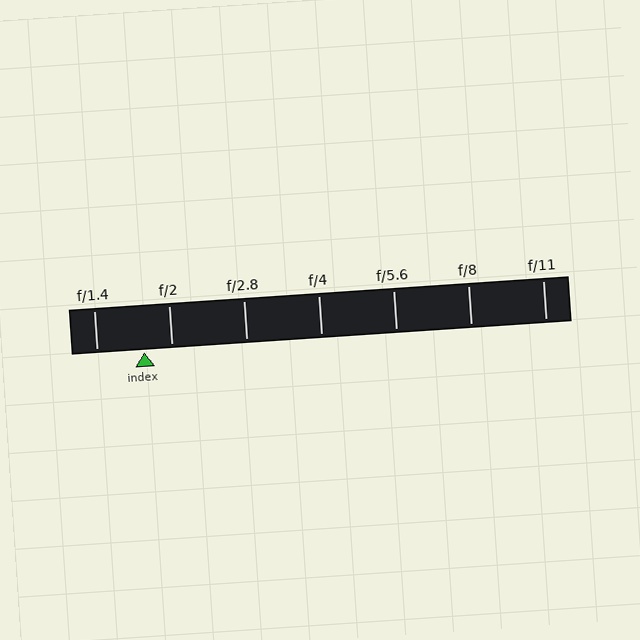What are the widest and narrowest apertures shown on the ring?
The widest aperture shown is f/1.4 and the narrowest is f/11.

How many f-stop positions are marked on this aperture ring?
There are 7 f-stop positions marked.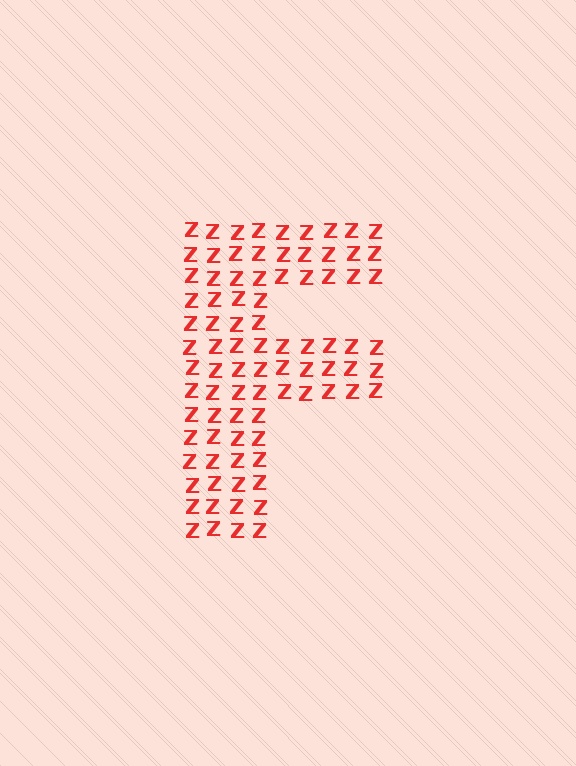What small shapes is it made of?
It is made of small letter Z's.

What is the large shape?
The large shape is the letter F.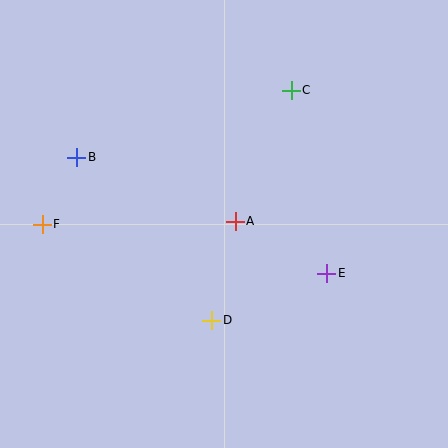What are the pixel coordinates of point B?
Point B is at (77, 157).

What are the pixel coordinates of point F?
Point F is at (42, 224).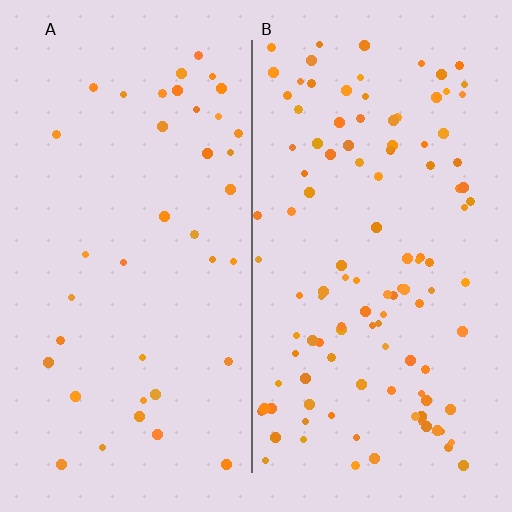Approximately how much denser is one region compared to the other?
Approximately 2.9× — region B over region A.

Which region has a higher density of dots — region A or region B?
B (the right).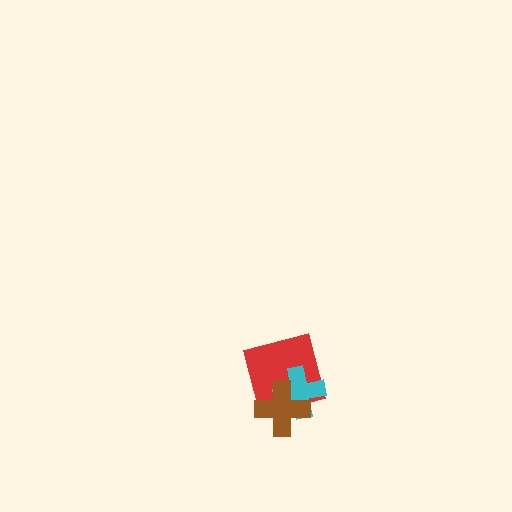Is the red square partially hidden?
Yes, it is partially covered by another shape.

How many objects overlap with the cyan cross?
2 objects overlap with the cyan cross.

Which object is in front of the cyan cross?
The brown cross is in front of the cyan cross.